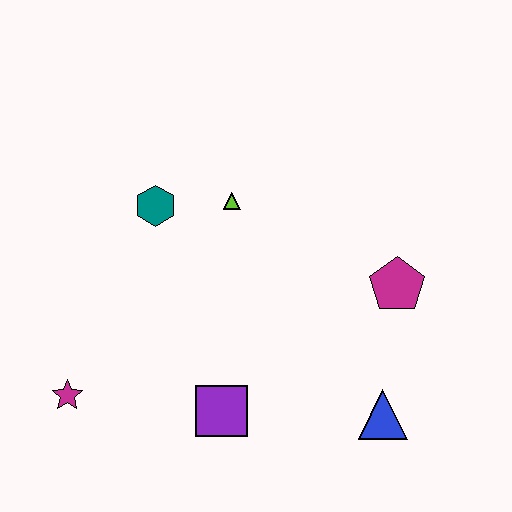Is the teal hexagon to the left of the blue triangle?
Yes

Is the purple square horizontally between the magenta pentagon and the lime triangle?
No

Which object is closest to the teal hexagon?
The lime triangle is closest to the teal hexagon.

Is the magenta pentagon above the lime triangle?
No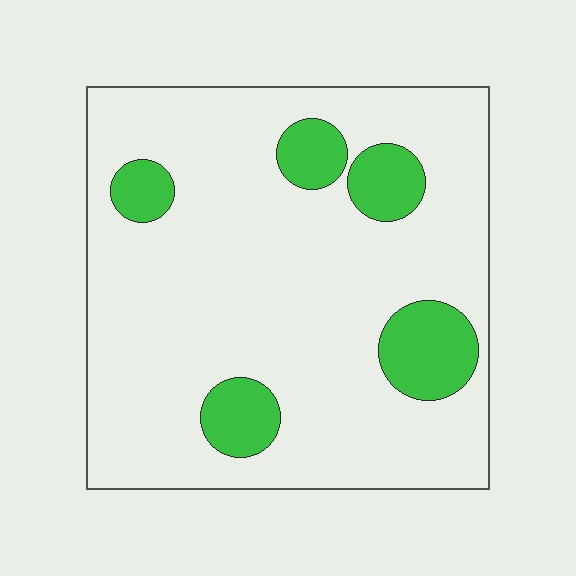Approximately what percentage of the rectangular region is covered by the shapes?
Approximately 15%.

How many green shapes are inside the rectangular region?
5.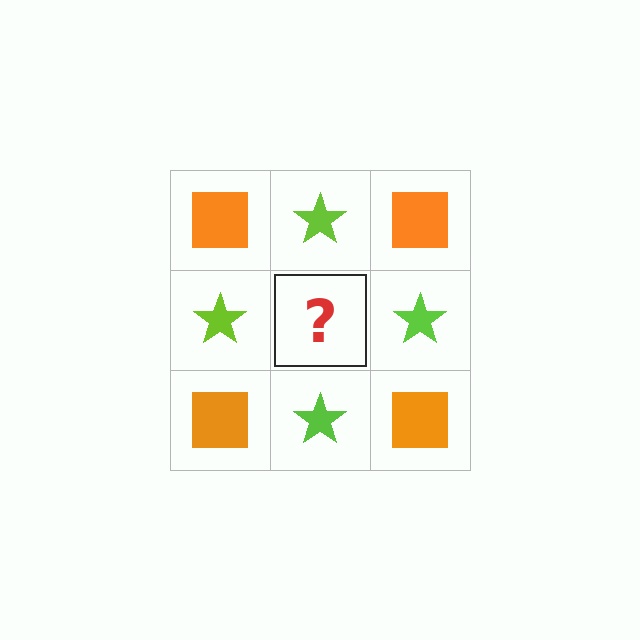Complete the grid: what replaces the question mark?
The question mark should be replaced with an orange square.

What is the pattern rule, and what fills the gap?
The rule is that it alternates orange square and lime star in a checkerboard pattern. The gap should be filled with an orange square.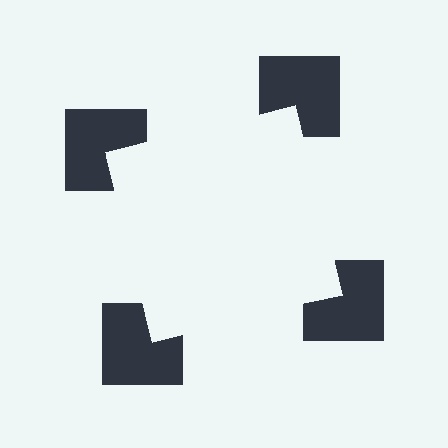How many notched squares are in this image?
There are 4 — one at each vertex of the illusory square.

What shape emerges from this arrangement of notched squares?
An illusory square — its edges are inferred from the aligned wedge cuts in the notched squares, not physically drawn.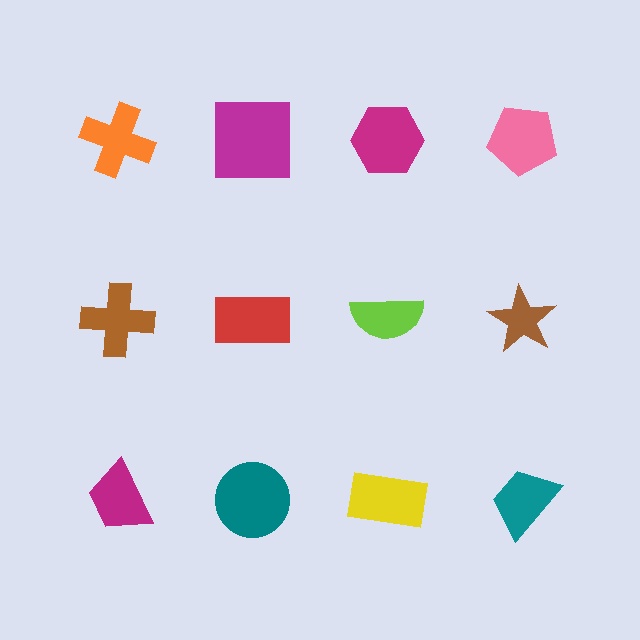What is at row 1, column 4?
A pink pentagon.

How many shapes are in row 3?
4 shapes.